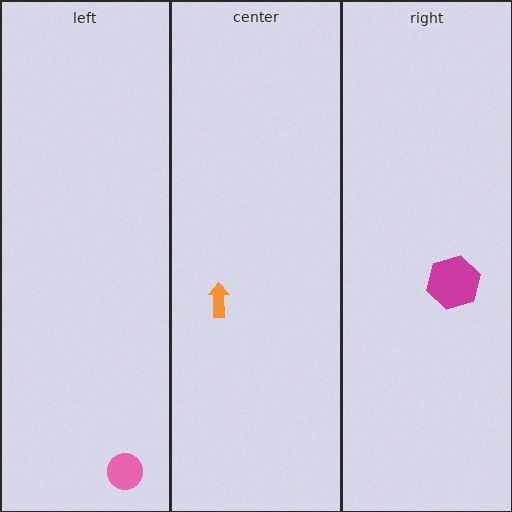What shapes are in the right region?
The magenta hexagon.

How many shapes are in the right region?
1.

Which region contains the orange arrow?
The center region.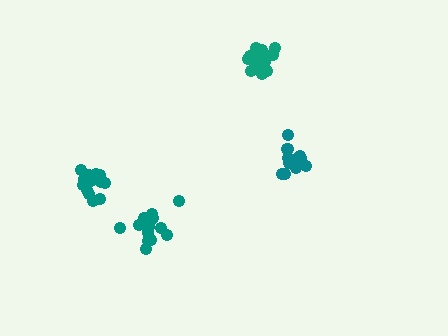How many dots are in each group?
Group 1: 14 dots, Group 2: 17 dots, Group 3: 16 dots, Group 4: 18 dots (65 total).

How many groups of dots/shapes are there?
There are 4 groups.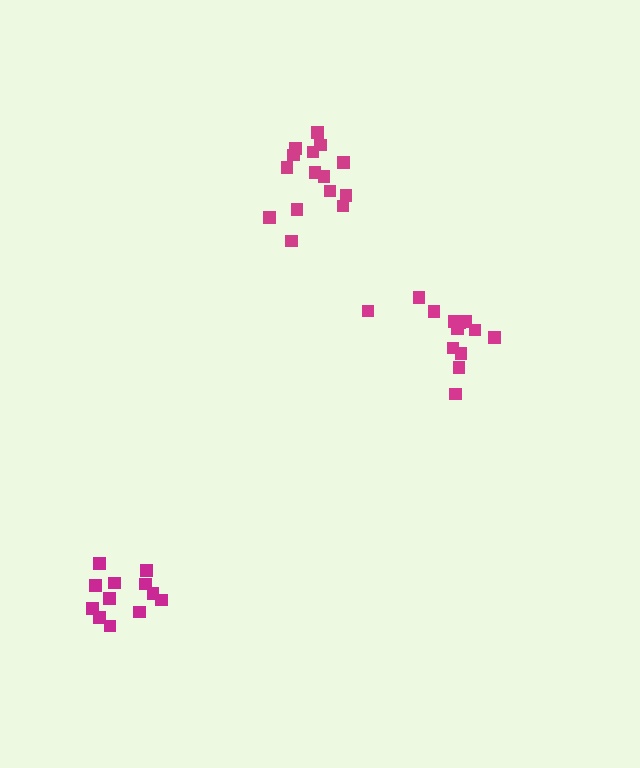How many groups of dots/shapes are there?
There are 3 groups.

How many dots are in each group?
Group 1: 13 dots, Group 2: 15 dots, Group 3: 12 dots (40 total).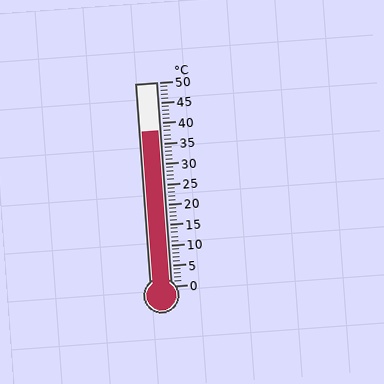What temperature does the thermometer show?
The thermometer shows approximately 38°C.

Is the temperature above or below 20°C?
The temperature is above 20°C.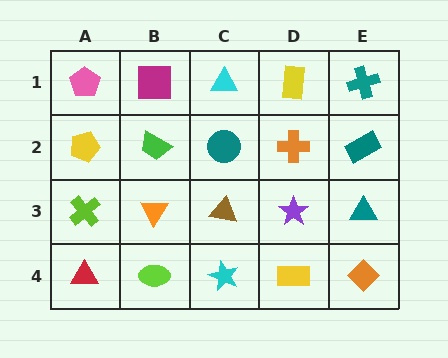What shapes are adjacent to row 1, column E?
A teal rectangle (row 2, column E), a yellow rectangle (row 1, column D).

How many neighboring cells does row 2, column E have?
3.